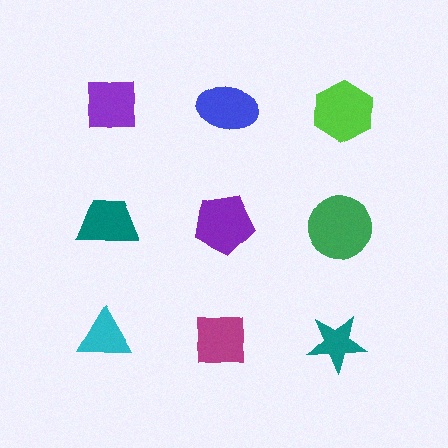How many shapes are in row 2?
3 shapes.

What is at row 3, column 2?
A magenta square.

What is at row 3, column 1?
A cyan triangle.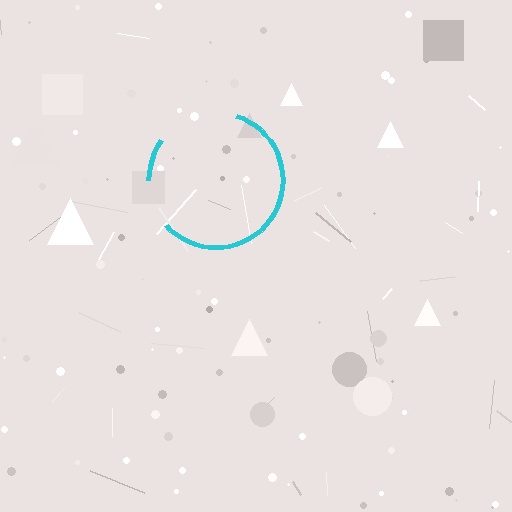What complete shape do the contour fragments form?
The contour fragments form a circle.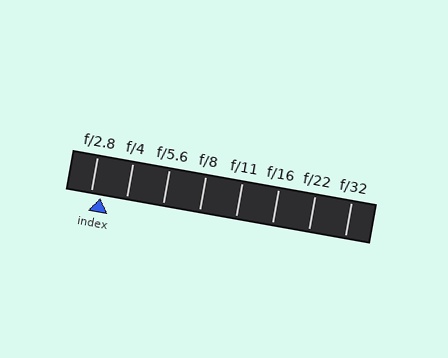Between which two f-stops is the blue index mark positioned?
The index mark is between f/2.8 and f/4.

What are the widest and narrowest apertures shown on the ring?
The widest aperture shown is f/2.8 and the narrowest is f/32.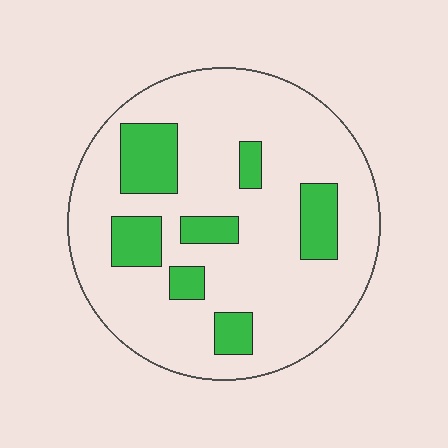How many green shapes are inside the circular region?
7.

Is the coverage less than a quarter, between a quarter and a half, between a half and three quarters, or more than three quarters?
Less than a quarter.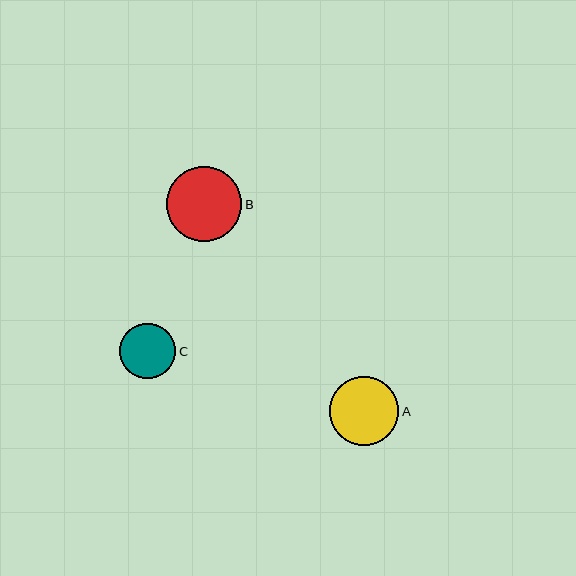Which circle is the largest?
Circle B is the largest with a size of approximately 75 pixels.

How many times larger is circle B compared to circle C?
Circle B is approximately 1.3 times the size of circle C.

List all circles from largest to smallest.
From largest to smallest: B, A, C.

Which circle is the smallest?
Circle C is the smallest with a size of approximately 56 pixels.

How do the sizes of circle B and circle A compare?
Circle B and circle A are approximately the same size.